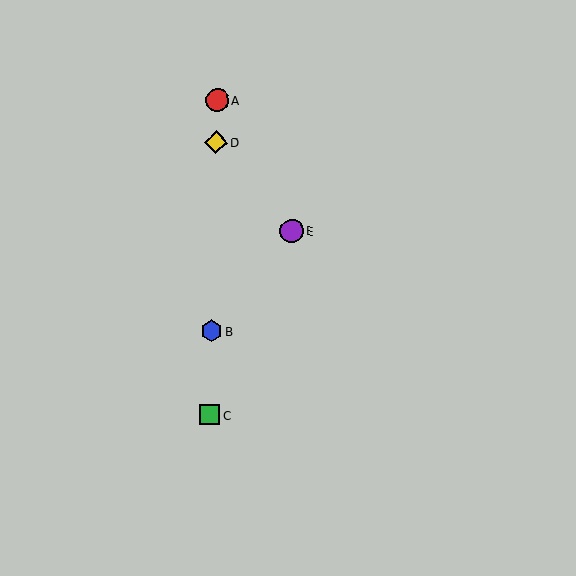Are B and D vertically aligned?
Yes, both are at x≈212.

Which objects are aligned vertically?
Objects A, B, C, D are aligned vertically.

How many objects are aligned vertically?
4 objects (A, B, C, D) are aligned vertically.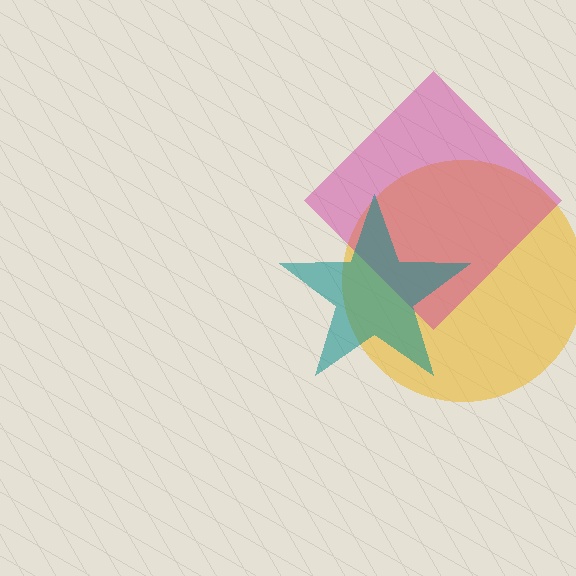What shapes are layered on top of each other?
The layered shapes are: a yellow circle, a magenta diamond, a teal star.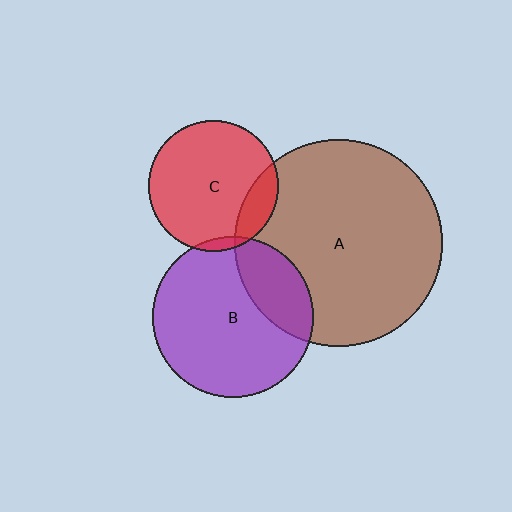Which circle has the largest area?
Circle A (brown).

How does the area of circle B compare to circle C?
Approximately 1.5 times.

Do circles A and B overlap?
Yes.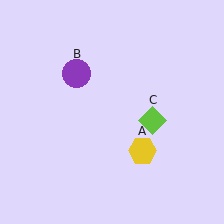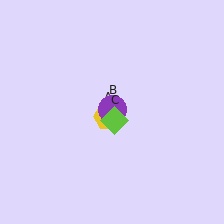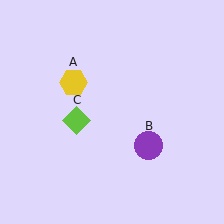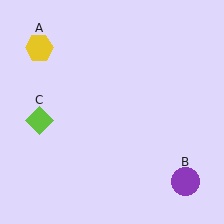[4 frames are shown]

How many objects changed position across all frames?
3 objects changed position: yellow hexagon (object A), purple circle (object B), lime diamond (object C).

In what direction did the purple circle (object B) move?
The purple circle (object B) moved down and to the right.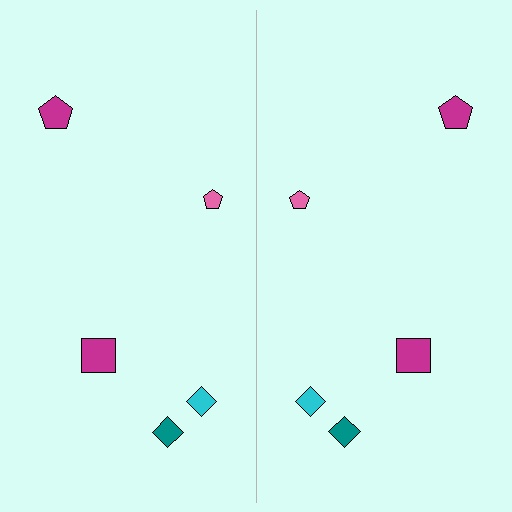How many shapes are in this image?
There are 10 shapes in this image.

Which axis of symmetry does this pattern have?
The pattern has a vertical axis of symmetry running through the center of the image.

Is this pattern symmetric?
Yes, this pattern has bilateral (reflection) symmetry.